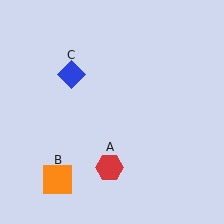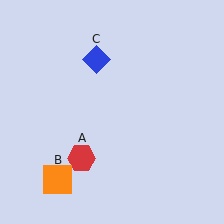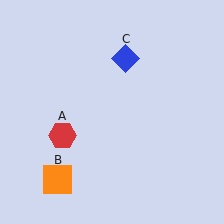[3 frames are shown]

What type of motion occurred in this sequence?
The red hexagon (object A), blue diamond (object C) rotated clockwise around the center of the scene.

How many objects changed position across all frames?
2 objects changed position: red hexagon (object A), blue diamond (object C).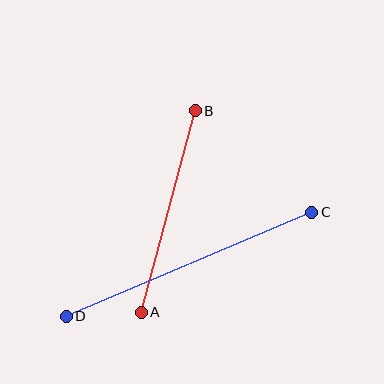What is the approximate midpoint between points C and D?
The midpoint is at approximately (189, 264) pixels.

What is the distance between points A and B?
The distance is approximately 209 pixels.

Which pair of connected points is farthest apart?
Points C and D are farthest apart.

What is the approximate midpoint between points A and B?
The midpoint is at approximately (168, 212) pixels.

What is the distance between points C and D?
The distance is approximately 267 pixels.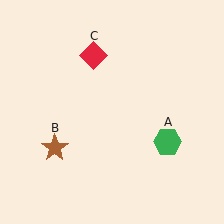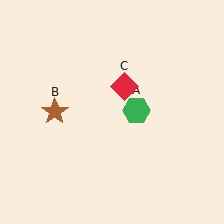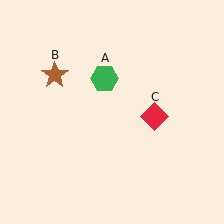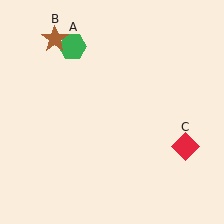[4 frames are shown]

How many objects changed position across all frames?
3 objects changed position: green hexagon (object A), brown star (object B), red diamond (object C).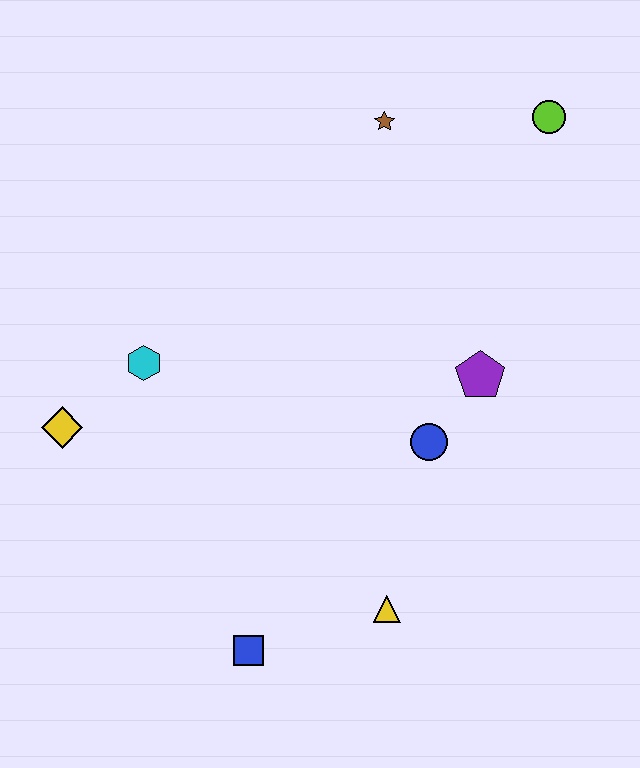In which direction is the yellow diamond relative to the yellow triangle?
The yellow diamond is to the left of the yellow triangle.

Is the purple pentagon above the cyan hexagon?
No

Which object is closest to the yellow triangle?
The blue square is closest to the yellow triangle.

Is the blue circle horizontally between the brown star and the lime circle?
Yes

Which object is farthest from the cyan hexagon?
The lime circle is farthest from the cyan hexagon.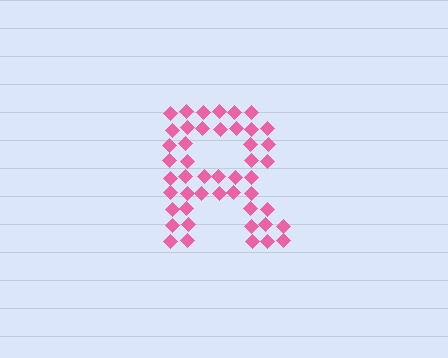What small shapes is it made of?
It is made of small diamonds.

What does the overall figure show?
The overall figure shows the letter R.